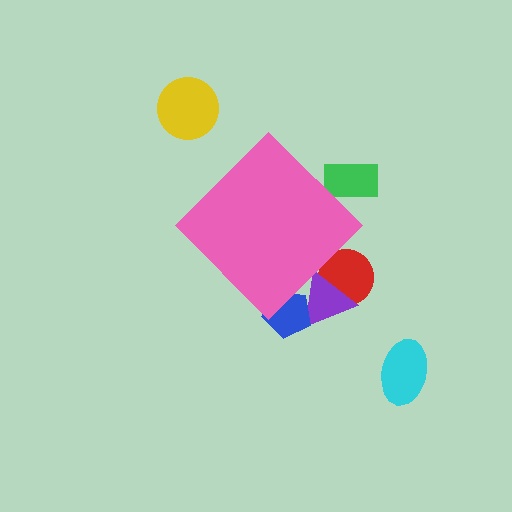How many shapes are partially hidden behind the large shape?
4 shapes are partially hidden.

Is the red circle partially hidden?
Yes, the red circle is partially hidden behind the pink diamond.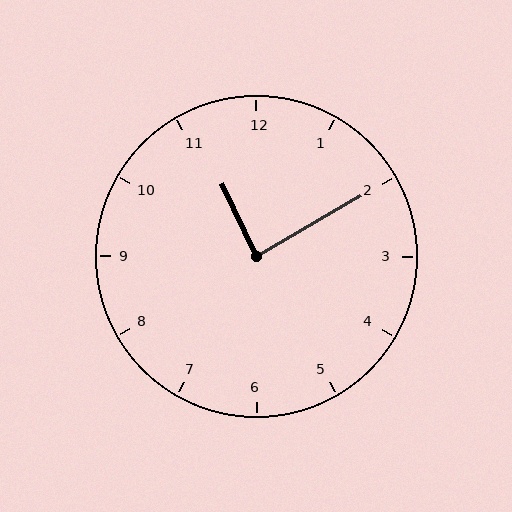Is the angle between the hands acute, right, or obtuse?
It is right.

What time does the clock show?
11:10.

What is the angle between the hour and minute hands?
Approximately 85 degrees.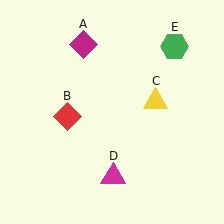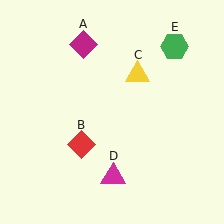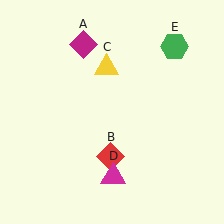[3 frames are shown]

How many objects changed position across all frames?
2 objects changed position: red diamond (object B), yellow triangle (object C).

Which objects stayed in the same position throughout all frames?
Magenta diamond (object A) and magenta triangle (object D) and green hexagon (object E) remained stationary.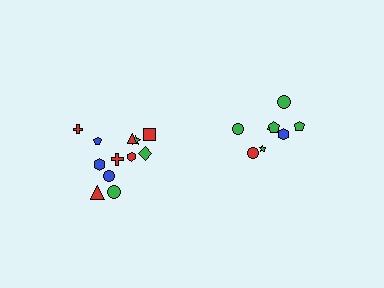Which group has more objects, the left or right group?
The left group.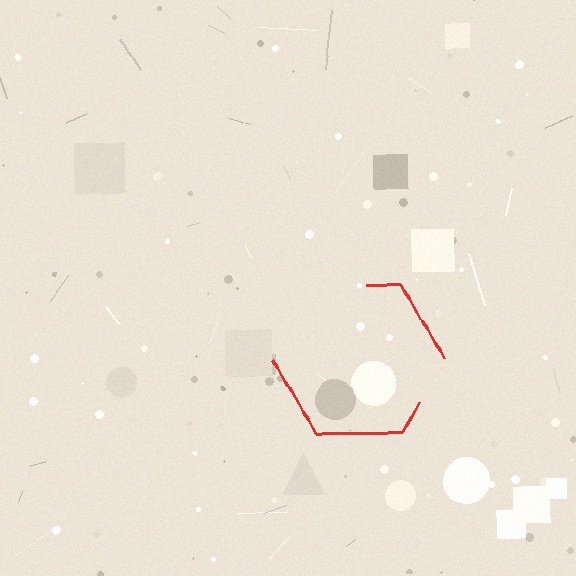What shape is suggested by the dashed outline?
The dashed outline suggests a hexagon.